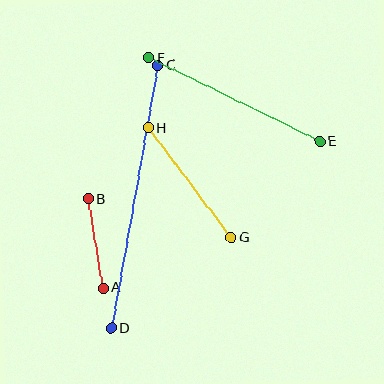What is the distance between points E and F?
The distance is approximately 190 pixels.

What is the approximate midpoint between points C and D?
The midpoint is at approximately (135, 197) pixels.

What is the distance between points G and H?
The distance is approximately 137 pixels.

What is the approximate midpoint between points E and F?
The midpoint is at approximately (234, 100) pixels.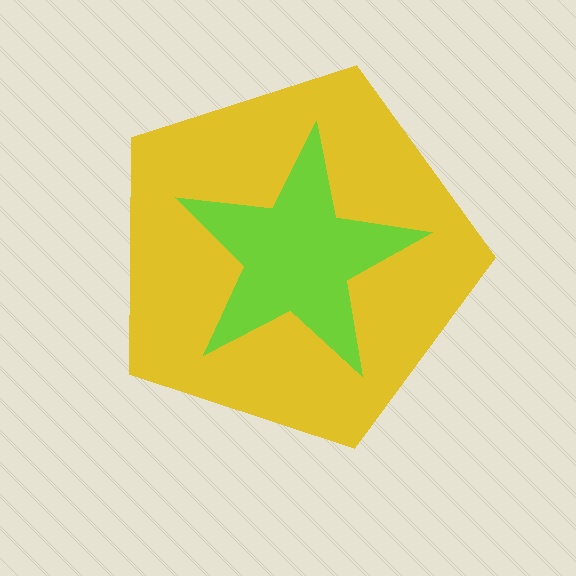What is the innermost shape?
The lime star.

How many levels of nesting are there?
2.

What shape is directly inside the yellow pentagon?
The lime star.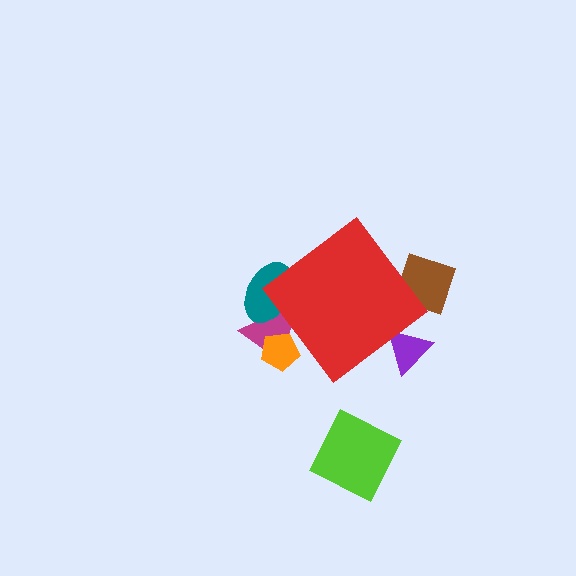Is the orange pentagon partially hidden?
Yes, the orange pentagon is partially hidden behind the red diamond.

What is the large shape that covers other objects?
A red diamond.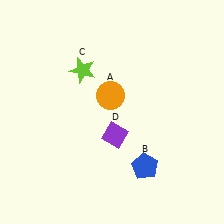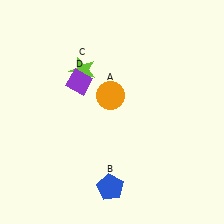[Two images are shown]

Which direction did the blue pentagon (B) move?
The blue pentagon (B) moved left.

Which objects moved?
The objects that moved are: the blue pentagon (B), the purple diamond (D).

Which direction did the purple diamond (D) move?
The purple diamond (D) moved up.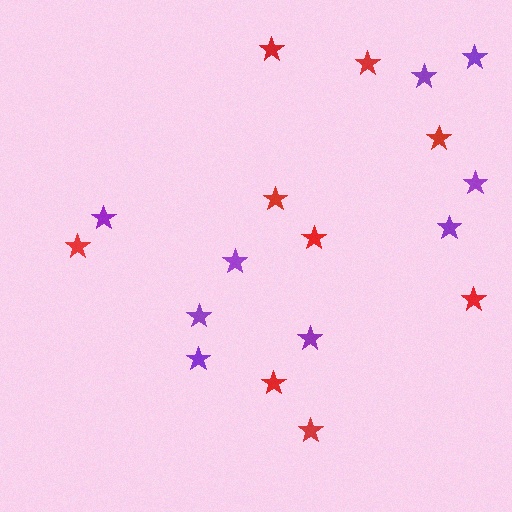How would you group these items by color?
There are 2 groups: one group of purple stars (9) and one group of red stars (9).